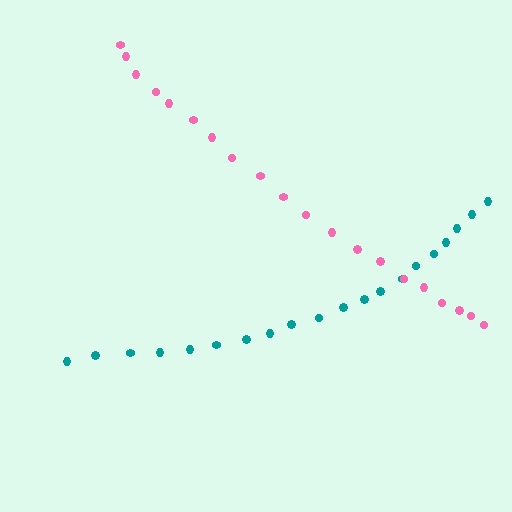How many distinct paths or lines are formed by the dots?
There are 2 distinct paths.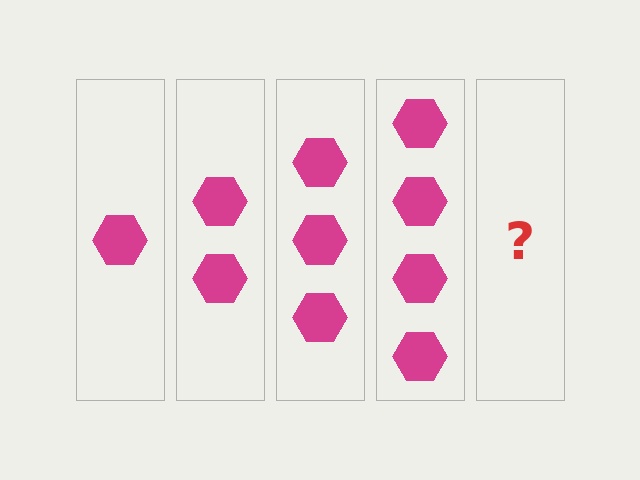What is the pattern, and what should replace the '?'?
The pattern is that each step adds one more hexagon. The '?' should be 5 hexagons.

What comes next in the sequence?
The next element should be 5 hexagons.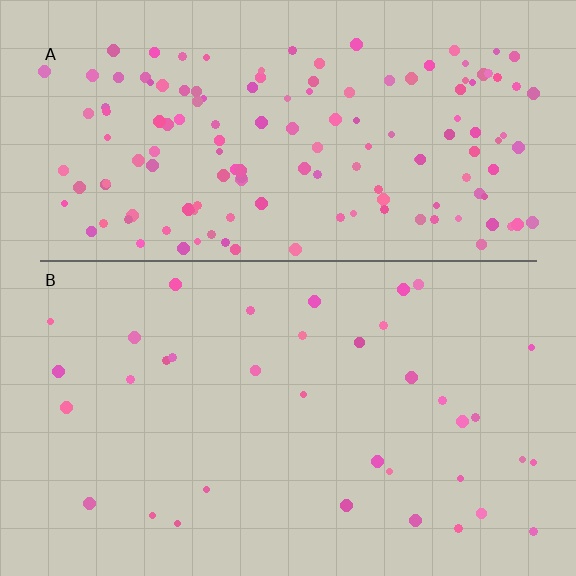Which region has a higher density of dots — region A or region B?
A (the top).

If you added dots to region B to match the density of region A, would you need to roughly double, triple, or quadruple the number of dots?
Approximately quadruple.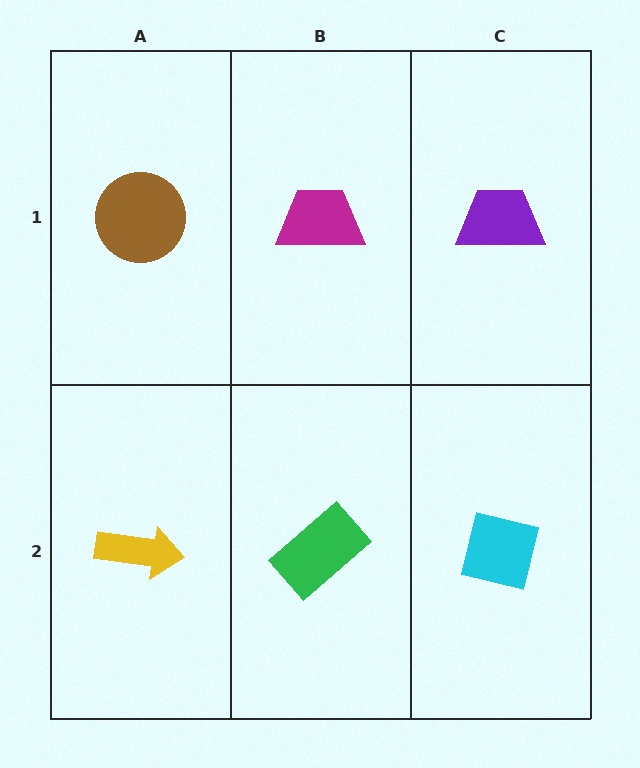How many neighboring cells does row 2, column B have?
3.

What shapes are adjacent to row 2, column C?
A purple trapezoid (row 1, column C), a green rectangle (row 2, column B).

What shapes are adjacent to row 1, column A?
A yellow arrow (row 2, column A), a magenta trapezoid (row 1, column B).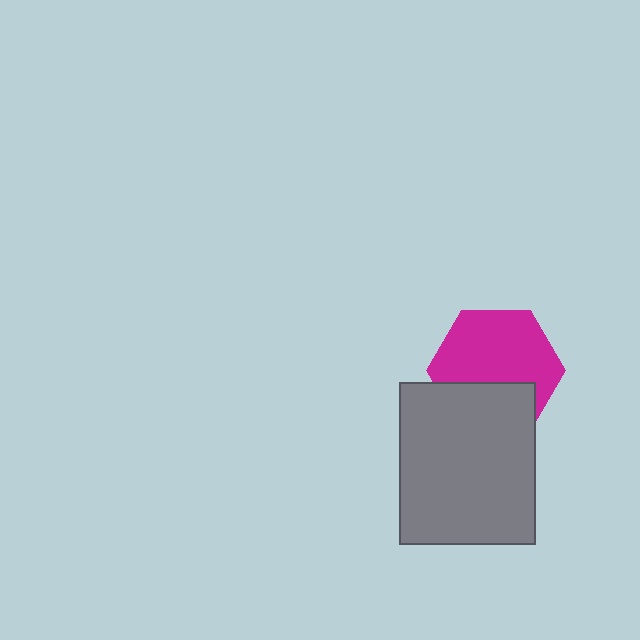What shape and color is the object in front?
The object in front is a gray rectangle.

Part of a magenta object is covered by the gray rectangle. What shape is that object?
It is a hexagon.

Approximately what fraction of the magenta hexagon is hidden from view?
Roughly 35% of the magenta hexagon is hidden behind the gray rectangle.